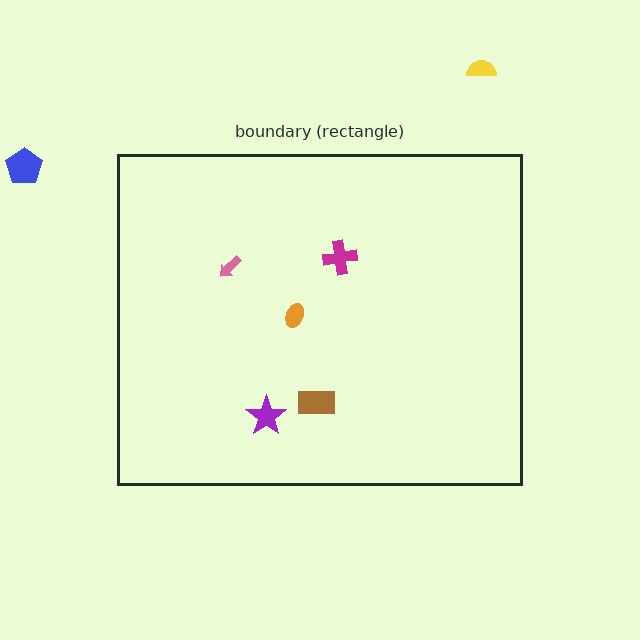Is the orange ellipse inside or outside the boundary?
Inside.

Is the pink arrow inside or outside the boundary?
Inside.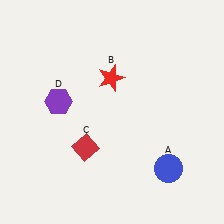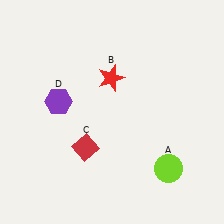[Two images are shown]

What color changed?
The circle (A) changed from blue in Image 1 to lime in Image 2.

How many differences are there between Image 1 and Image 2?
There is 1 difference between the two images.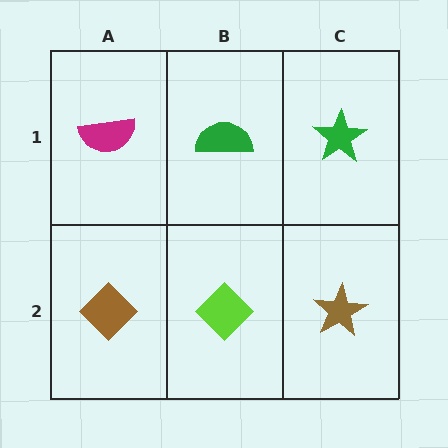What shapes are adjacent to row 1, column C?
A brown star (row 2, column C), a green semicircle (row 1, column B).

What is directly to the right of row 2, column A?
A lime diamond.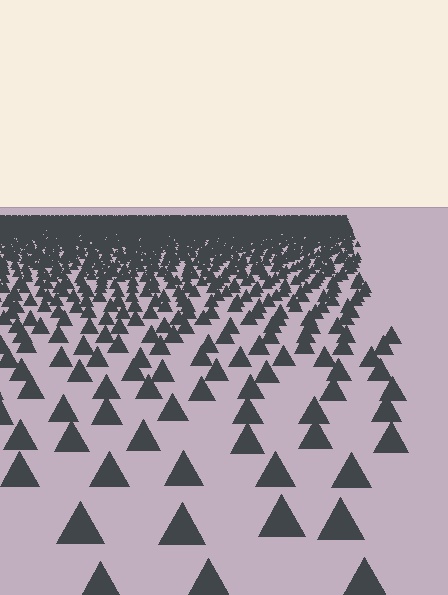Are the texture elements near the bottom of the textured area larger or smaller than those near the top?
Larger. Near the bottom, elements are closer to the viewer and appear at a bigger on-screen size.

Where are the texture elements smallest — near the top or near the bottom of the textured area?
Near the top.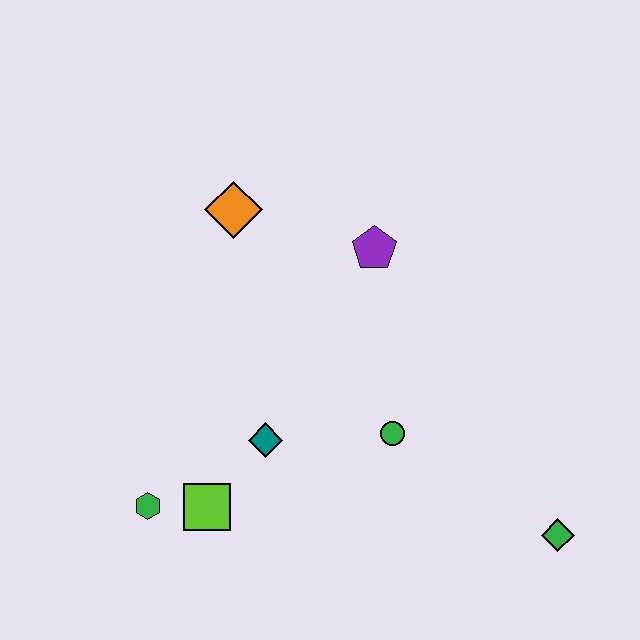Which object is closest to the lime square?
The green hexagon is closest to the lime square.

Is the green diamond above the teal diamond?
No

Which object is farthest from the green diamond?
The orange diamond is farthest from the green diamond.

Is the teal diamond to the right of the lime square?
Yes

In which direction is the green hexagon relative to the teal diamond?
The green hexagon is to the left of the teal diamond.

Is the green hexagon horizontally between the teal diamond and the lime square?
No